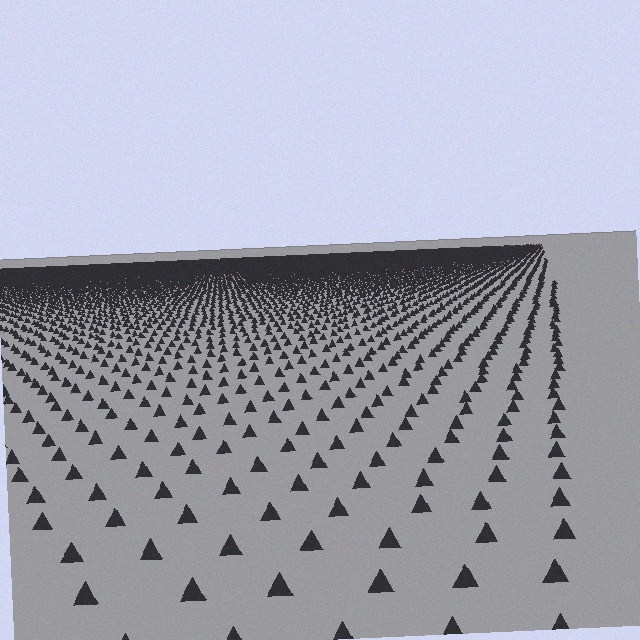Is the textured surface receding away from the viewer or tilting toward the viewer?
The surface is receding away from the viewer. Texture elements get smaller and denser toward the top.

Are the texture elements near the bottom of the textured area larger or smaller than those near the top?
Larger. Near the bottom, elements are closer to the viewer and appear at a bigger on-screen size.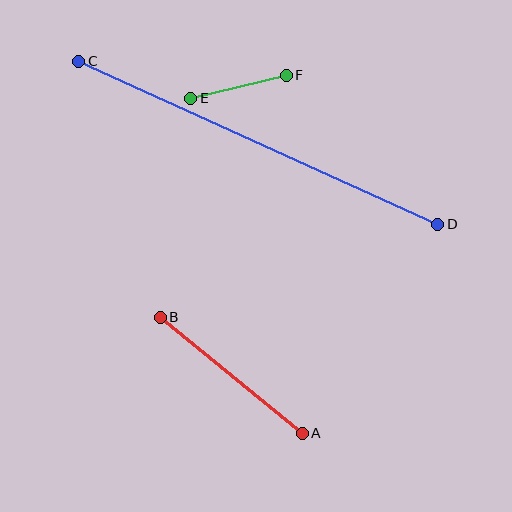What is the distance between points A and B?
The distance is approximately 183 pixels.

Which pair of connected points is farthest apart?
Points C and D are farthest apart.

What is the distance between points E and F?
The distance is approximately 98 pixels.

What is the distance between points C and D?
The distance is approximately 395 pixels.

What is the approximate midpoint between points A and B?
The midpoint is at approximately (231, 375) pixels.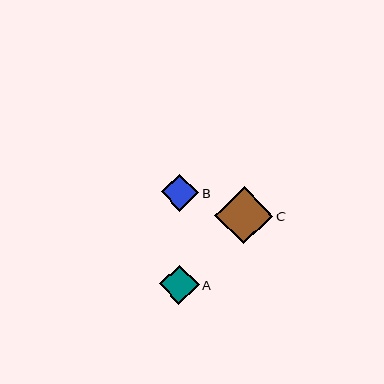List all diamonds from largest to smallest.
From largest to smallest: C, A, B.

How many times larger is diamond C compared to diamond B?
Diamond C is approximately 1.5 times the size of diamond B.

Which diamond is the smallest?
Diamond B is the smallest with a size of approximately 38 pixels.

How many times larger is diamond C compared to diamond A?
Diamond C is approximately 1.5 times the size of diamond A.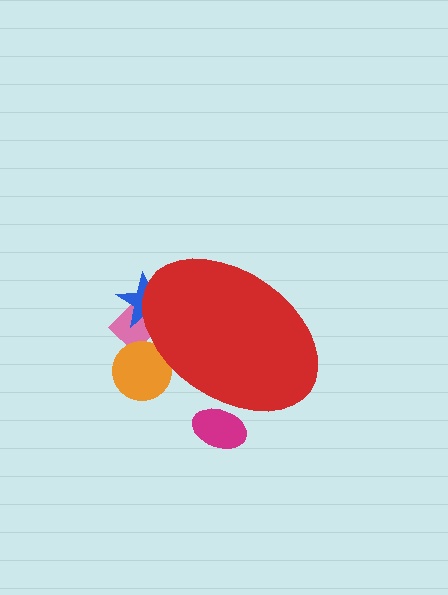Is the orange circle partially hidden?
Yes, the orange circle is partially hidden behind the red ellipse.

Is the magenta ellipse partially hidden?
Yes, the magenta ellipse is partially hidden behind the red ellipse.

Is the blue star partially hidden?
Yes, the blue star is partially hidden behind the red ellipse.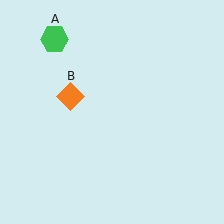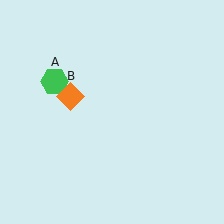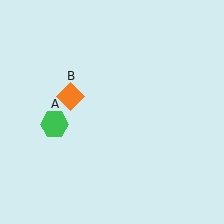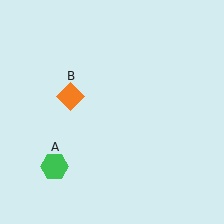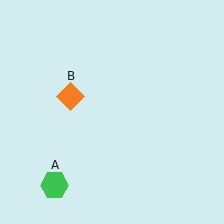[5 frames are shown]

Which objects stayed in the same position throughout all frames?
Orange diamond (object B) remained stationary.